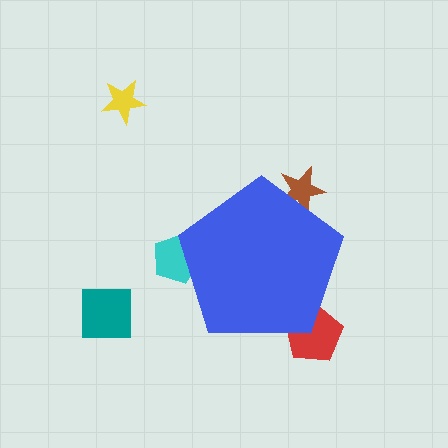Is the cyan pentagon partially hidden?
Yes, the cyan pentagon is partially hidden behind the blue pentagon.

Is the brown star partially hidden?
Yes, the brown star is partially hidden behind the blue pentagon.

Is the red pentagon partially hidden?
Yes, the red pentagon is partially hidden behind the blue pentagon.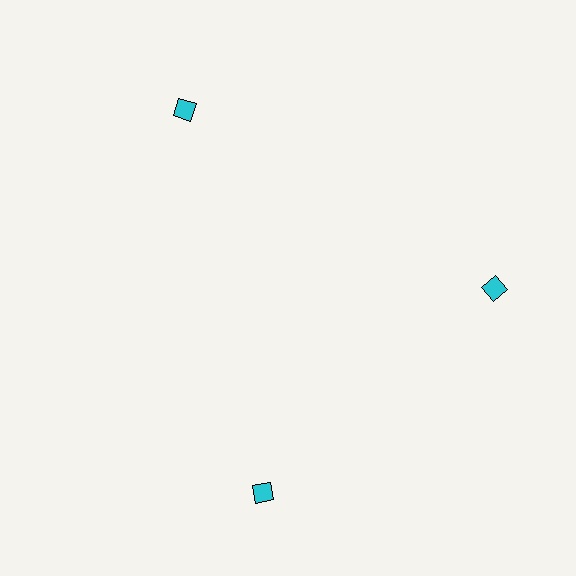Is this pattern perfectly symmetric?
No. The 3 cyan squares are arranged in a ring, but one element near the 7 o'clock position is rotated out of alignment along the ring, breaking the 3-fold rotational symmetry.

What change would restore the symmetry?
The symmetry would be restored by rotating it back into even spacing with its neighbors so that all 3 squares sit at equal angles and equal distance from the center.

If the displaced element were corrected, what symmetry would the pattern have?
It would have 3-fold rotational symmetry — the pattern would map onto itself every 120 degrees.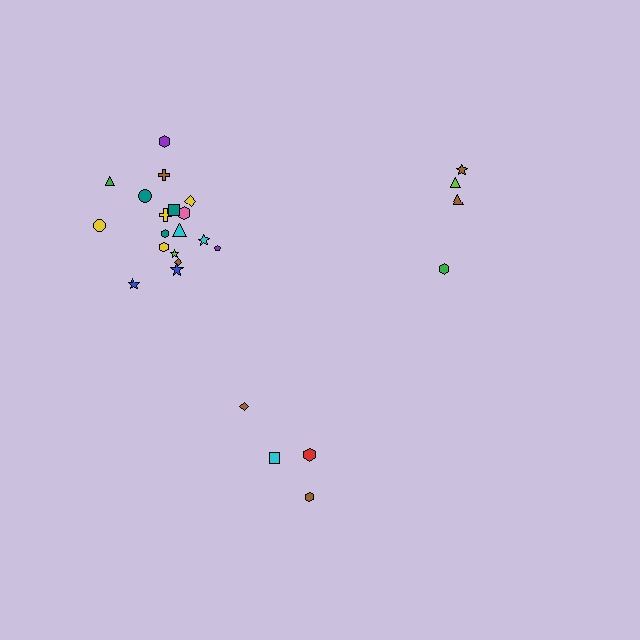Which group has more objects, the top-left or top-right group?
The top-left group.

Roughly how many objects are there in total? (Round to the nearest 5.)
Roughly 25 objects in total.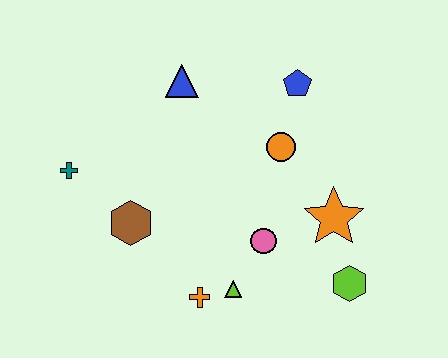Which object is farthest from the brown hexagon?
The lime hexagon is farthest from the brown hexagon.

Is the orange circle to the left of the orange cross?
No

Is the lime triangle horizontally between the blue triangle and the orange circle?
Yes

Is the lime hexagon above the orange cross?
Yes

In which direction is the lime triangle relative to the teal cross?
The lime triangle is to the right of the teal cross.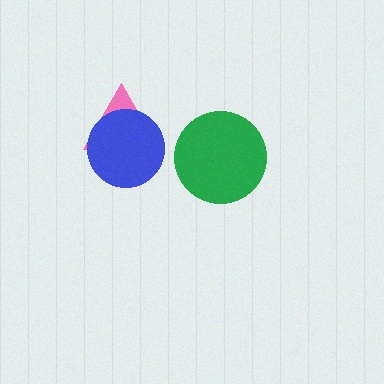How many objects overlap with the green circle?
0 objects overlap with the green circle.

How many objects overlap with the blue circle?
1 object overlaps with the blue circle.